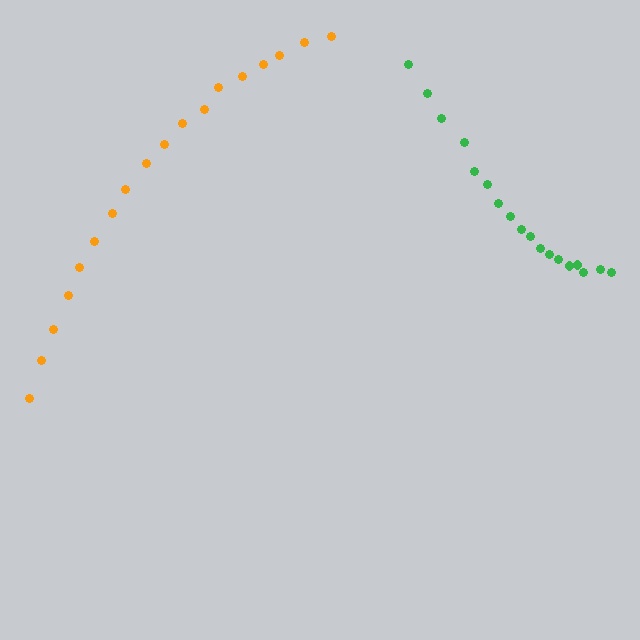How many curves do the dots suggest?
There are 2 distinct paths.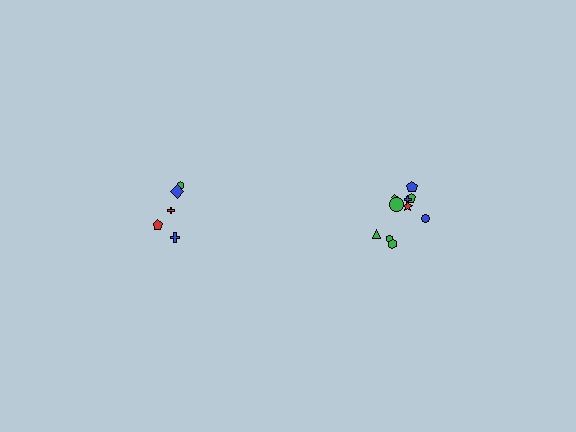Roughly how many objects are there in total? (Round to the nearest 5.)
Roughly 15 objects in total.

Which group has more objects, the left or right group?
The right group.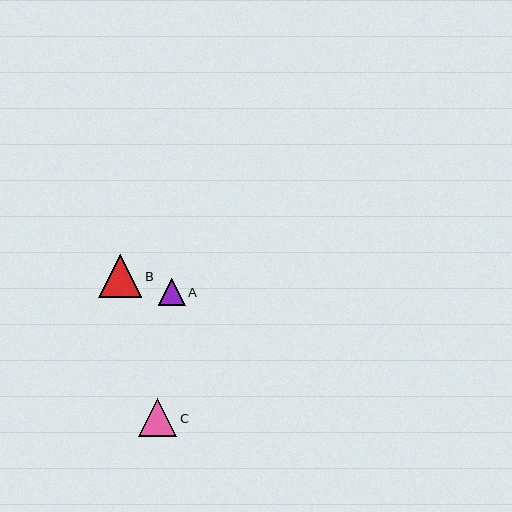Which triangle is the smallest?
Triangle A is the smallest with a size of approximately 26 pixels.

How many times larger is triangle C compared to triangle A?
Triangle C is approximately 1.5 times the size of triangle A.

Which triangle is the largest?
Triangle B is the largest with a size of approximately 43 pixels.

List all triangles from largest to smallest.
From largest to smallest: B, C, A.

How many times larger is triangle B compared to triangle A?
Triangle B is approximately 1.6 times the size of triangle A.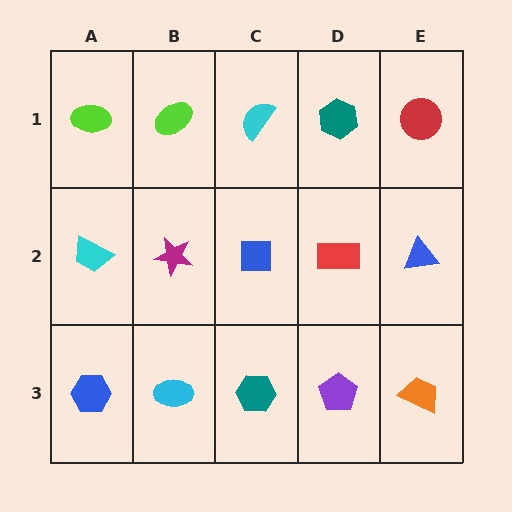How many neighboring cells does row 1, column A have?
2.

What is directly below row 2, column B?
A cyan ellipse.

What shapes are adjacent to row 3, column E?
A blue triangle (row 2, column E), a purple pentagon (row 3, column D).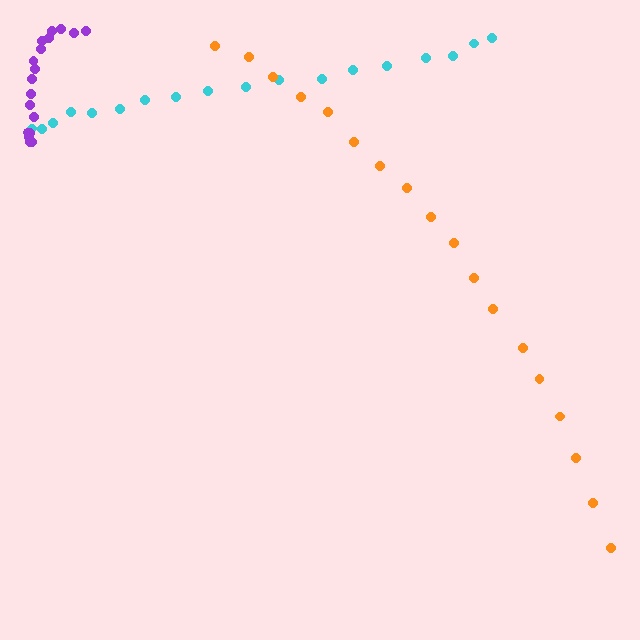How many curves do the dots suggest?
There are 3 distinct paths.